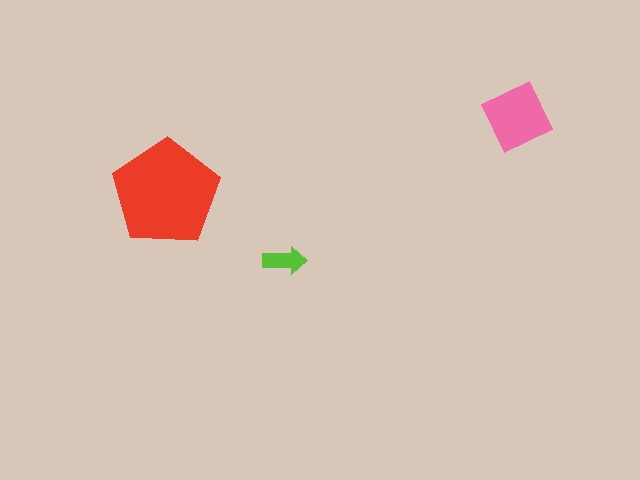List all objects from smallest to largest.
The lime arrow, the pink diamond, the red pentagon.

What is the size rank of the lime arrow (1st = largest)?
3rd.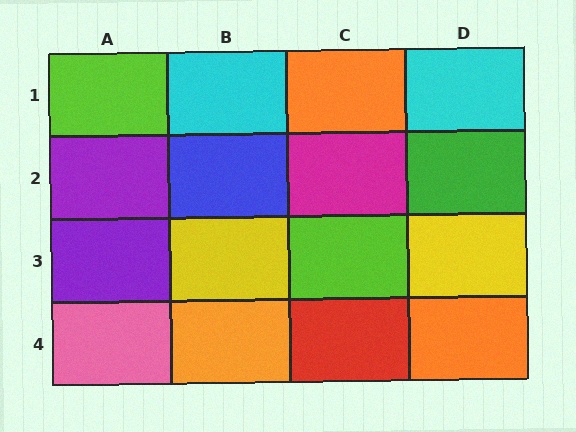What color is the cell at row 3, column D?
Yellow.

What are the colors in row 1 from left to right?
Lime, cyan, orange, cyan.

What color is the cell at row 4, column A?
Pink.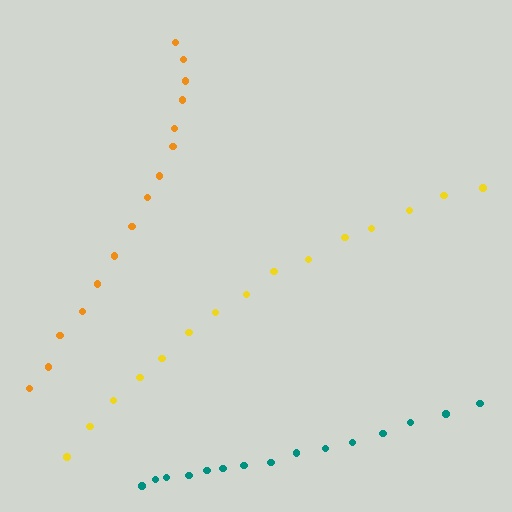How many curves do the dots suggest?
There are 3 distinct paths.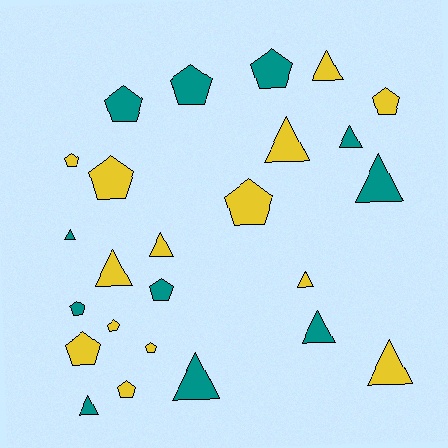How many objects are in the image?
There are 25 objects.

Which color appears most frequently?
Yellow, with 14 objects.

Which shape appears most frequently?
Pentagon, with 13 objects.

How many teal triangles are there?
There are 6 teal triangles.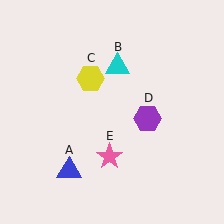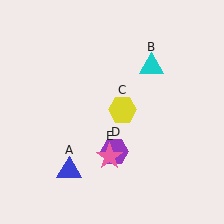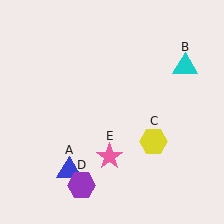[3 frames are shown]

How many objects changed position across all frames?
3 objects changed position: cyan triangle (object B), yellow hexagon (object C), purple hexagon (object D).